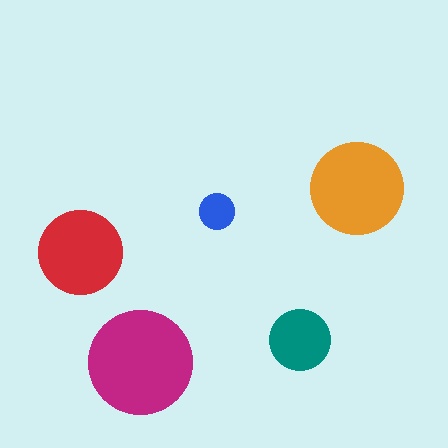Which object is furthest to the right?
The orange circle is rightmost.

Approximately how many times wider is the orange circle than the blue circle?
About 2.5 times wider.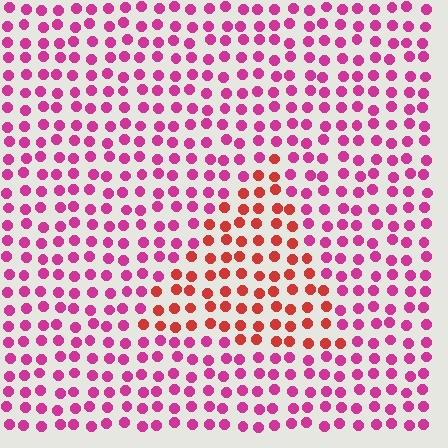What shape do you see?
I see a triangle.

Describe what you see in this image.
The image is filled with small magenta elements in a uniform arrangement. A triangle-shaped region is visible where the elements are tinted to a slightly different hue, forming a subtle color boundary.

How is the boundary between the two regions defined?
The boundary is defined purely by a slight shift in hue (about 39 degrees). Spacing, size, and orientation are identical on both sides.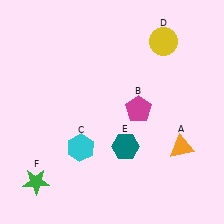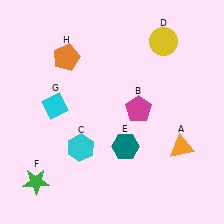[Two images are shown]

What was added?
A cyan diamond (G), an orange pentagon (H) were added in Image 2.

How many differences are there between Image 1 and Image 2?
There are 2 differences between the two images.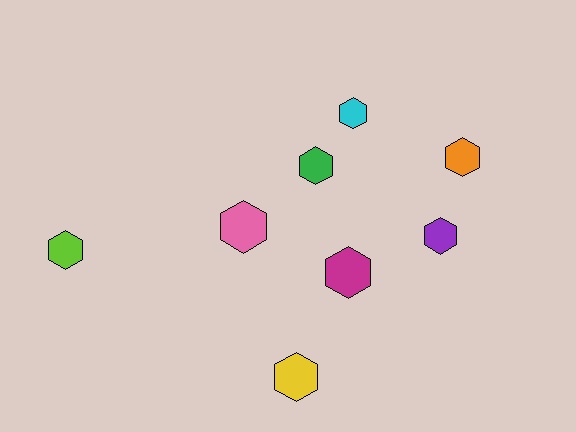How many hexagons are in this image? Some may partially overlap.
There are 8 hexagons.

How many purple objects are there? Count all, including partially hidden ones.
There is 1 purple object.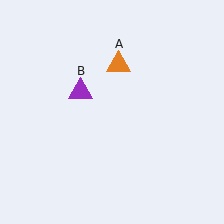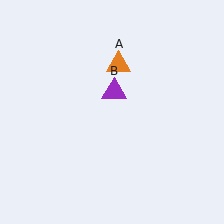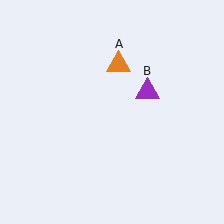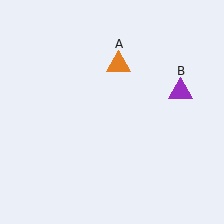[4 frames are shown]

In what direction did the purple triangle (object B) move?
The purple triangle (object B) moved right.